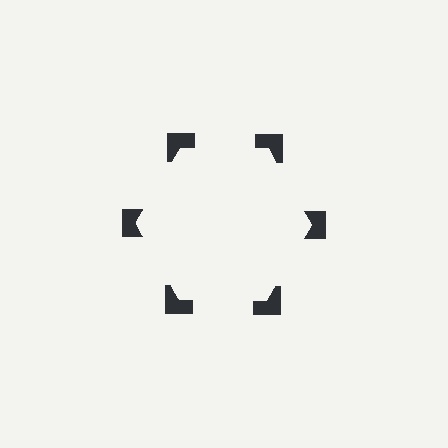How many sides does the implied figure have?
6 sides.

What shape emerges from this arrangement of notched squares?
An illusory hexagon — its edges are inferred from the aligned wedge cuts in the notched squares, not physically drawn.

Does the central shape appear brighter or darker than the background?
It typically appears slightly brighter than the background, even though no actual brightness change is drawn.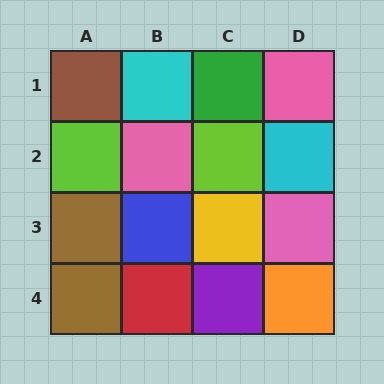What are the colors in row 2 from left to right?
Lime, pink, lime, cyan.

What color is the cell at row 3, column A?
Brown.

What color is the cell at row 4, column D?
Orange.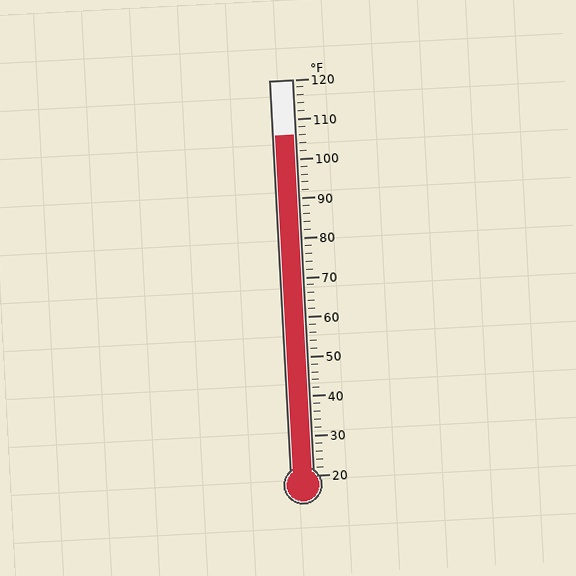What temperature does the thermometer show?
The thermometer shows approximately 106°F.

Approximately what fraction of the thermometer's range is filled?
The thermometer is filled to approximately 85% of its range.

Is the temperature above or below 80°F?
The temperature is above 80°F.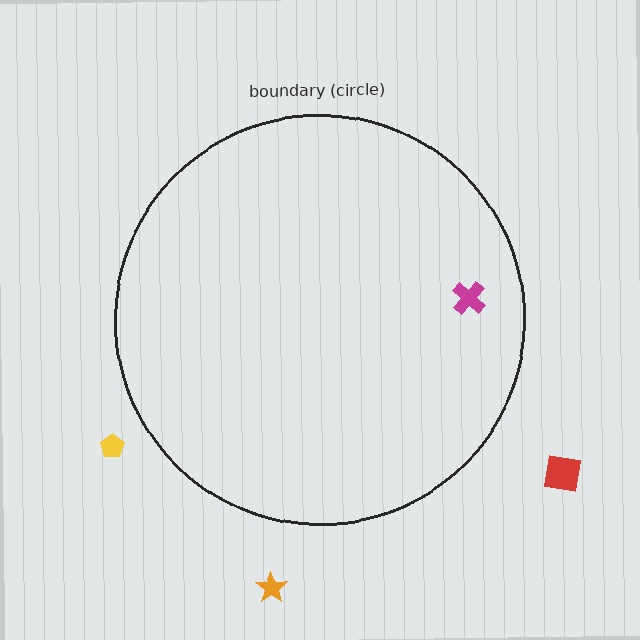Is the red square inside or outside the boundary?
Outside.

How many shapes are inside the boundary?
1 inside, 3 outside.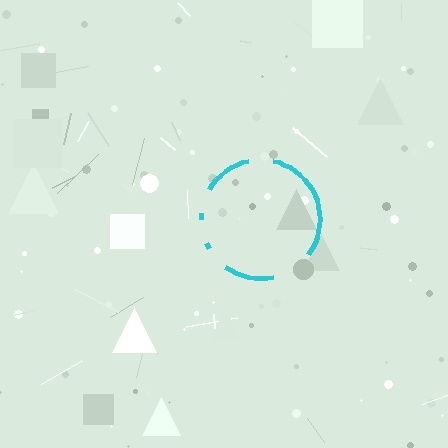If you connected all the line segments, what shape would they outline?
They would outline a circle.